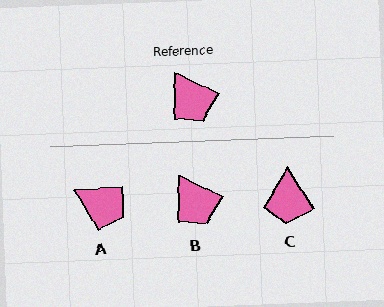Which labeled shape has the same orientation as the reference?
B.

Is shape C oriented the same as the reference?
No, it is off by about 31 degrees.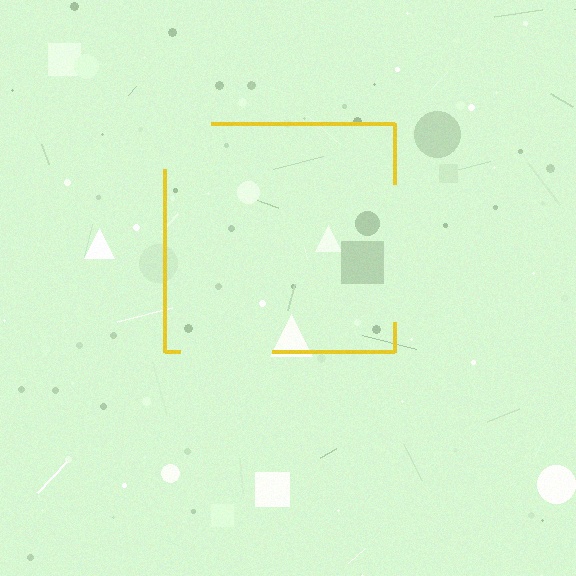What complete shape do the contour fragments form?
The contour fragments form a square.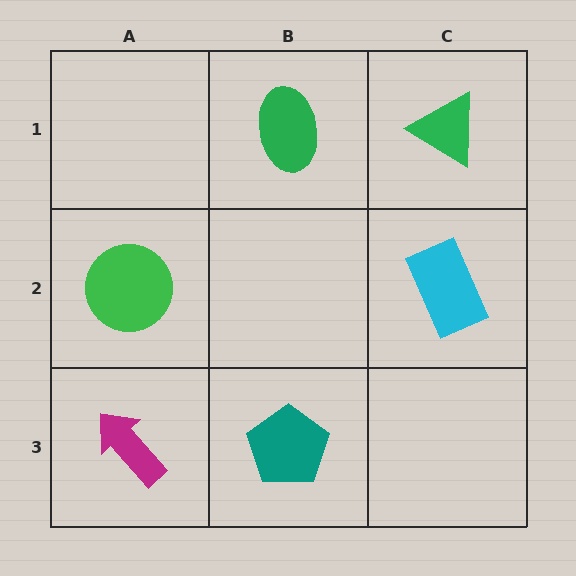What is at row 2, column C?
A cyan rectangle.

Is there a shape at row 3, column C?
No, that cell is empty.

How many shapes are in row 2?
2 shapes.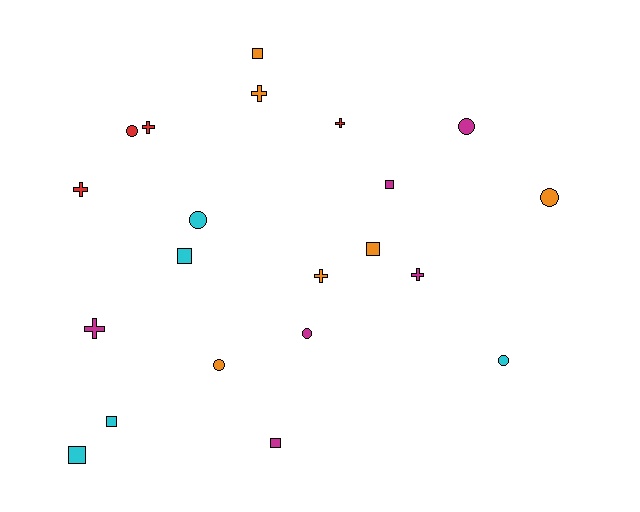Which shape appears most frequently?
Square, with 7 objects.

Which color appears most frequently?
Orange, with 6 objects.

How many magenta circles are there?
There are 2 magenta circles.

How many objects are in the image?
There are 21 objects.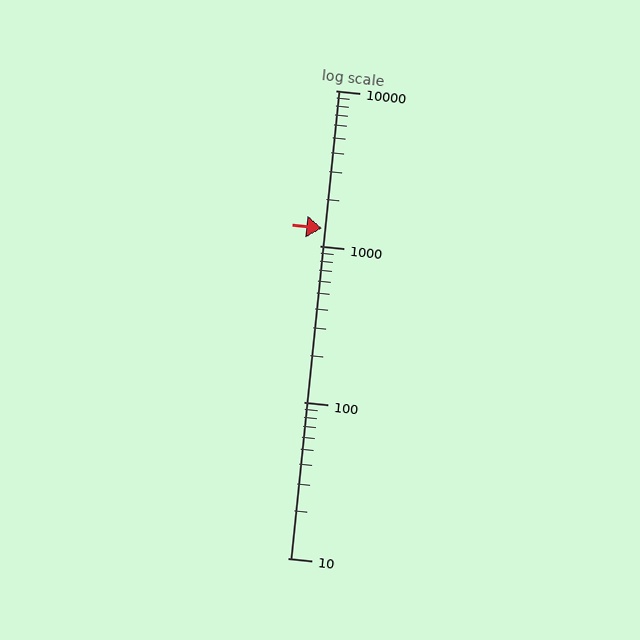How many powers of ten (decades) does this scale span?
The scale spans 3 decades, from 10 to 10000.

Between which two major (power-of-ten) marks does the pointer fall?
The pointer is between 1000 and 10000.